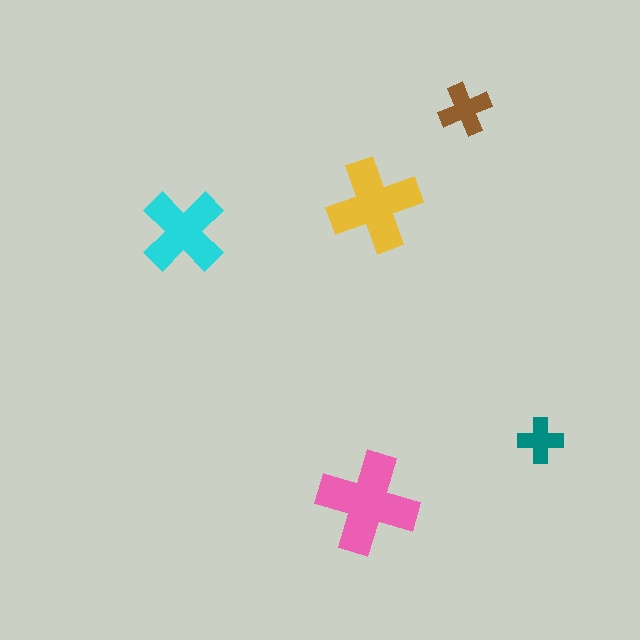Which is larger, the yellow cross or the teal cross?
The yellow one.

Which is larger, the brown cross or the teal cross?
The brown one.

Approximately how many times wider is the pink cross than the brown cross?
About 2 times wider.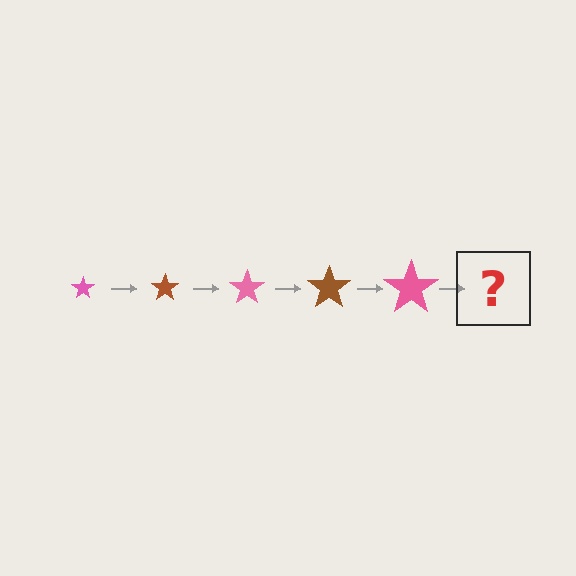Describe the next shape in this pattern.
It should be a brown star, larger than the previous one.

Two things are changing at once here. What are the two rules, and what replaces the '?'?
The two rules are that the star grows larger each step and the color cycles through pink and brown. The '?' should be a brown star, larger than the previous one.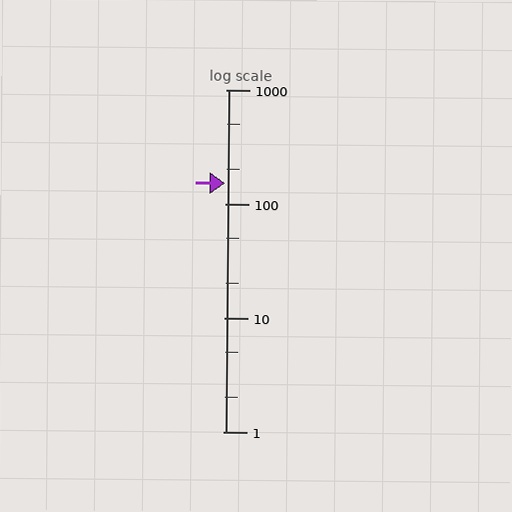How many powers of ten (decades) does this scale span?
The scale spans 3 decades, from 1 to 1000.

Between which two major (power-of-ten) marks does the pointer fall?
The pointer is between 100 and 1000.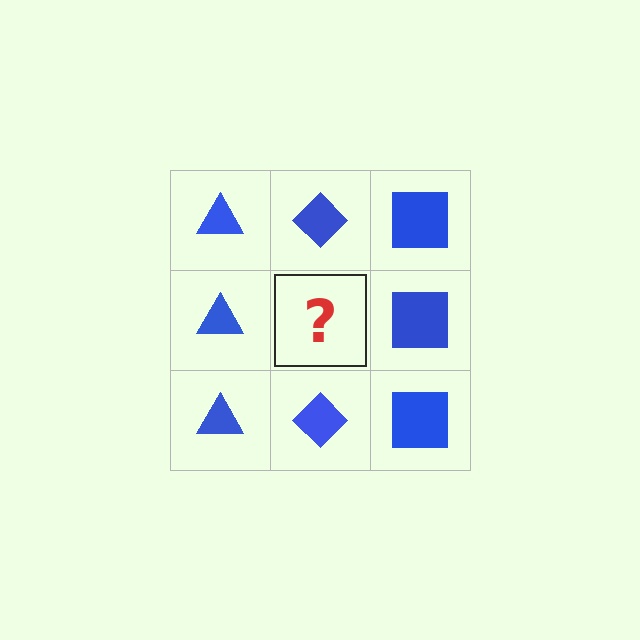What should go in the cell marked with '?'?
The missing cell should contain a blue diamond.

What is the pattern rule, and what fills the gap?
The rule is that each column has a consistent shape. The gap should be filled with a blue diamond.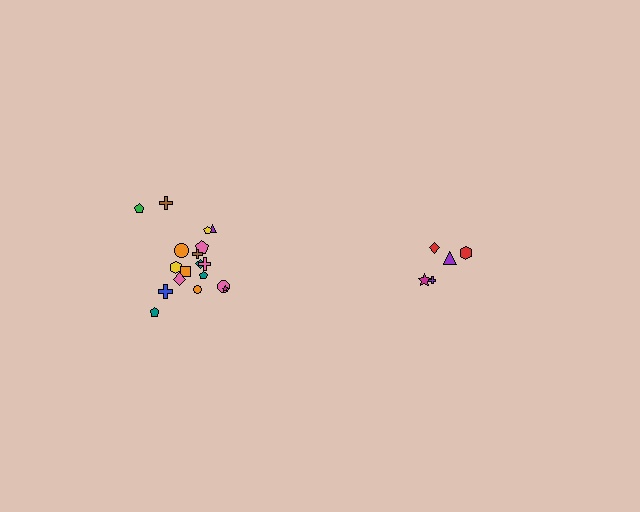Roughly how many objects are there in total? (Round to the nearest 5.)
Roughly 25 objects in total.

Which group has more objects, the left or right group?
The left group.